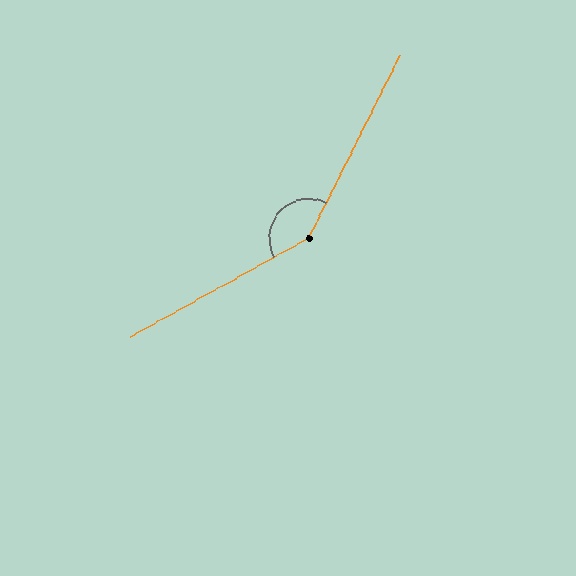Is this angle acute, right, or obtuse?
It is obtuse.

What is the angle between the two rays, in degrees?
Approximately 146 degrees.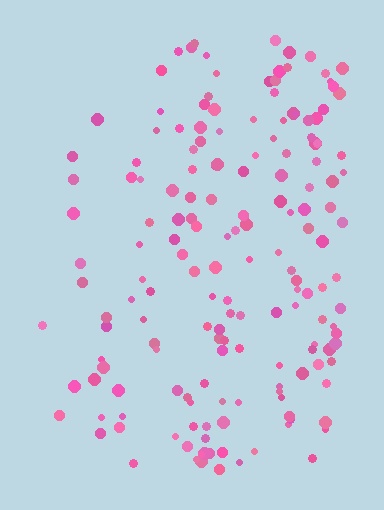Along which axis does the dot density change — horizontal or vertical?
Horizontal.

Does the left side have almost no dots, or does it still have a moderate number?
Still a moderate number, just noticeably fewer than the right.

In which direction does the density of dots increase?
From left to right, with the right side densest.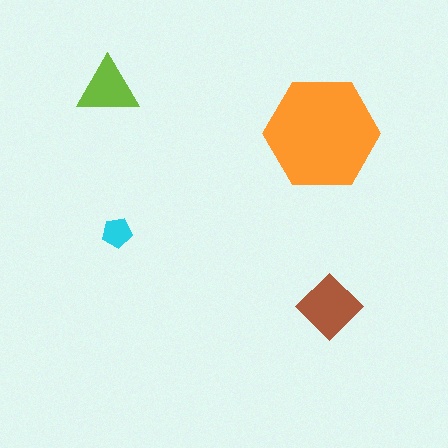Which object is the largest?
The orange hexagon.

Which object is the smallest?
The cyan pentagon.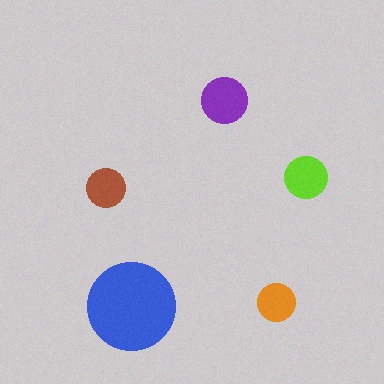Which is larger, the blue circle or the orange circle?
The blue one.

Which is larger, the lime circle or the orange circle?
The lime one.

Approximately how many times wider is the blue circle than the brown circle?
About 2.5 times wider.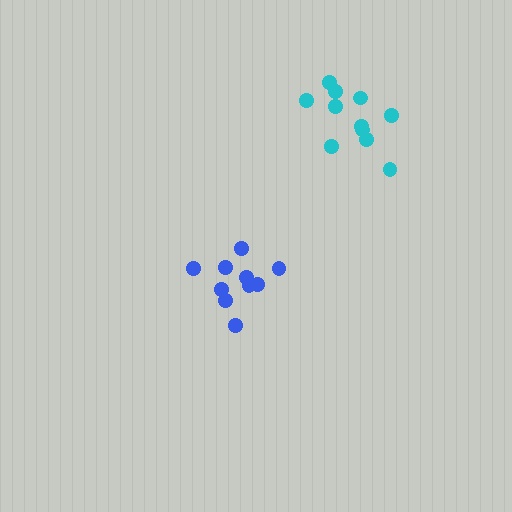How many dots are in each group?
Group 1: 10 dots, Group 2: 11 dots (21 total).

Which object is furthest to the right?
The cyan cluster is rightmost.